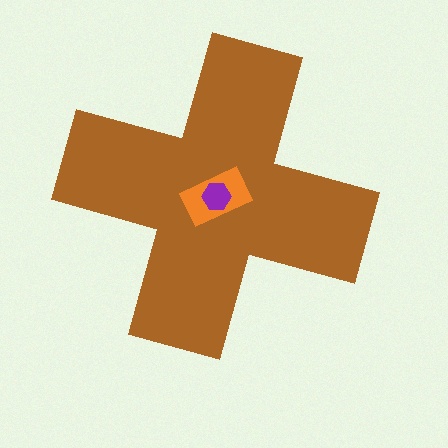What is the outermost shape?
The brown cross.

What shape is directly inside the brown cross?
The orange rectangle.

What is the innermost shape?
The purple hexagon.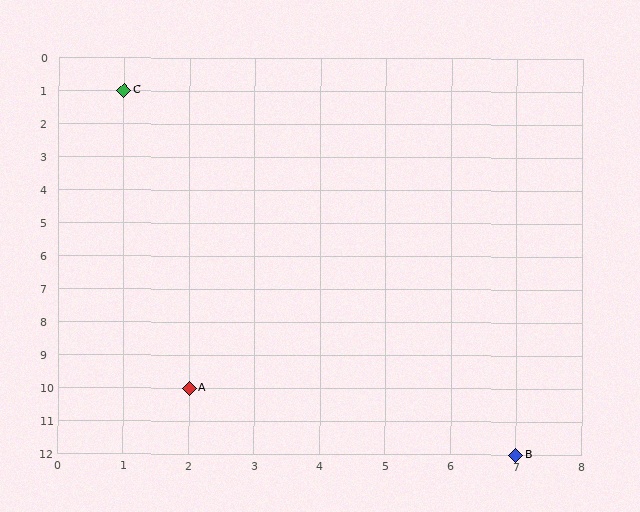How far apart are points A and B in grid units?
Points A and B are 5 columns and 2 rows apart (about 5.4 grid units diagonally).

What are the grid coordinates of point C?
Point C is at grid coordinates (1, 1).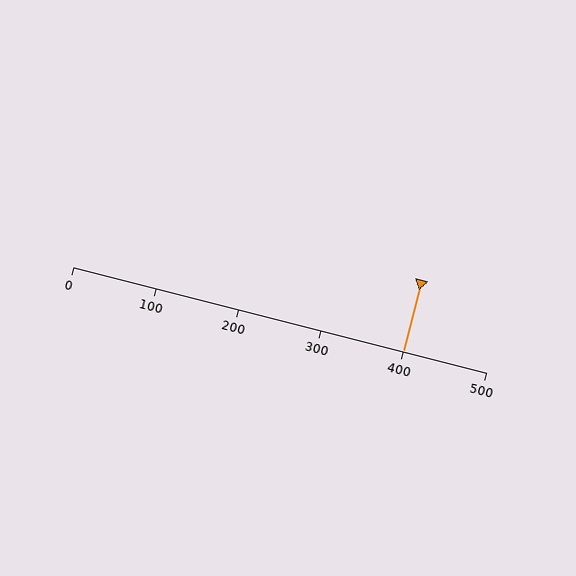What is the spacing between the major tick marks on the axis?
The major ticks are spaced 100 apart.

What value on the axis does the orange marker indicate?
The marker indicates approximately 400.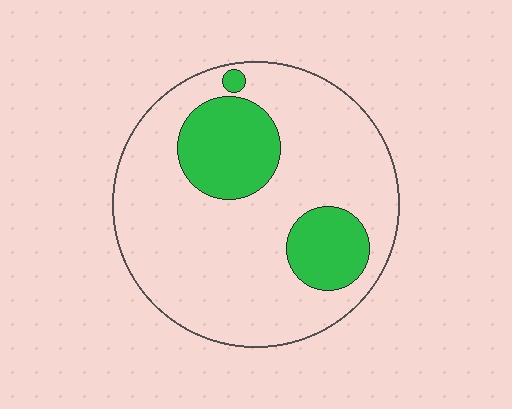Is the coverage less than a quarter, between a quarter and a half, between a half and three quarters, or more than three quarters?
Less than a quarter.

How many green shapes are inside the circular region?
3.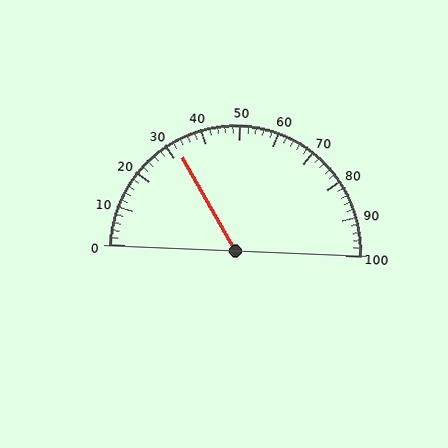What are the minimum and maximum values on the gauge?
The gauge ranges from 0 to 100.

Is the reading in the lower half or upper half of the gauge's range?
The reading is in the lower half of the range (0 to 100).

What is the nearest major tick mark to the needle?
The nearest major tick mark is 30.